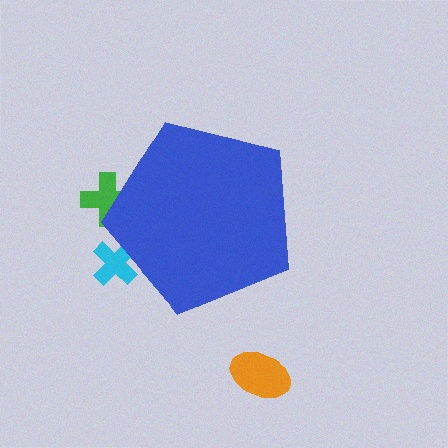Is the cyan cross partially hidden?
Yes, the cyan cross is partially hidden behind the blue pentagon.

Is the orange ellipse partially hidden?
No, the orange ellipse is fully visible.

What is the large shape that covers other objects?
A blue pentagon.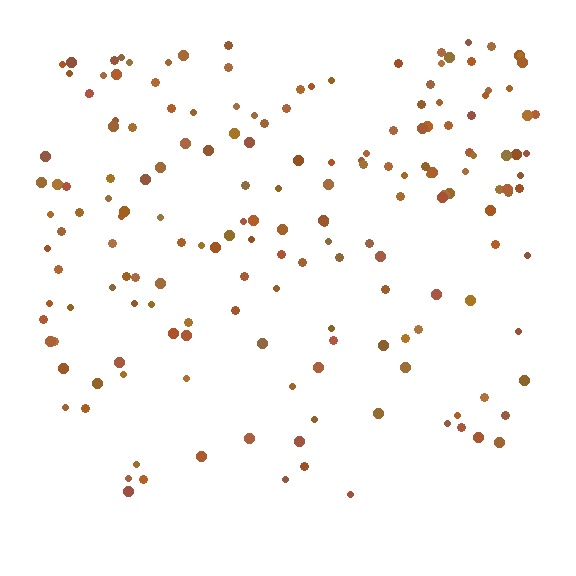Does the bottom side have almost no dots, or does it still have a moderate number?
Still a moderate number, just noticeably fewer than the top.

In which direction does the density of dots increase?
From bottom to top, with the top side densest.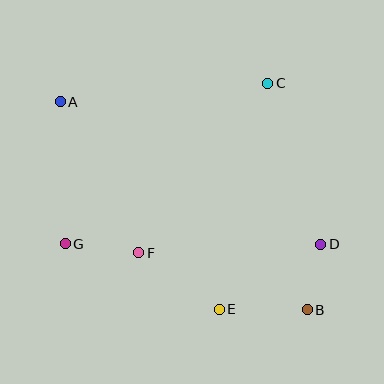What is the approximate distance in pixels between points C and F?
The distance between C and F is approximately 213 pixels.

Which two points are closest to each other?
Points B and D are closest to each other.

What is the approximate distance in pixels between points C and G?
The distance between C and G is approximately 258 pixels.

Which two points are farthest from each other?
Points A and B are farthest from each other.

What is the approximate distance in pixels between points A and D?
The distance between A and D is approximately 297 pixels.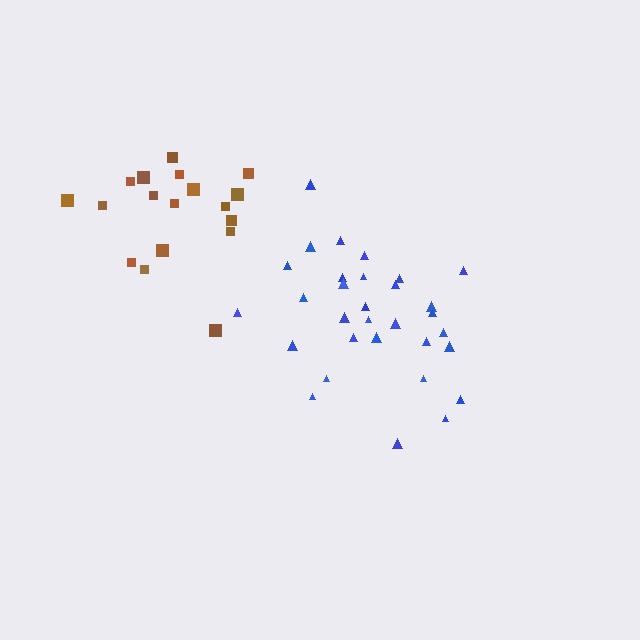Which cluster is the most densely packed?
Blue.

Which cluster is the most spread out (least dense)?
Brown.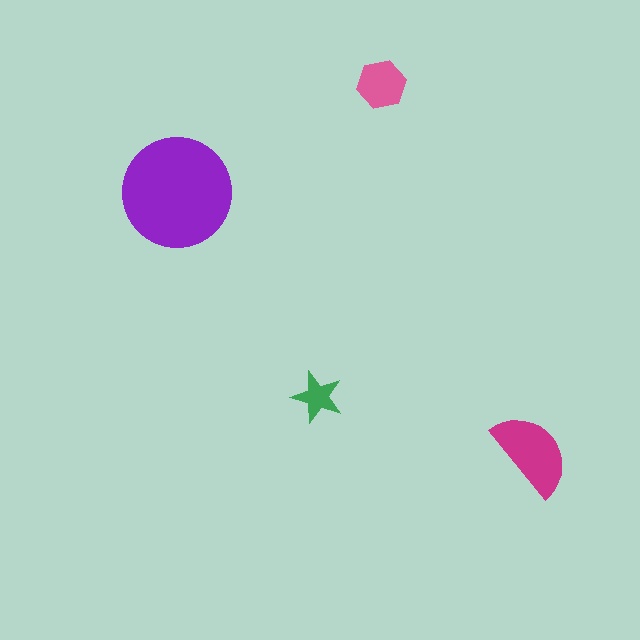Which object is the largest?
The purple circle.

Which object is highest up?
The pink hexagon is topmost.